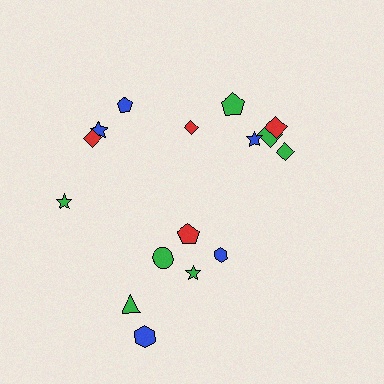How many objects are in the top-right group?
There are 6 objects.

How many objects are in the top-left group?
There are 4 objects.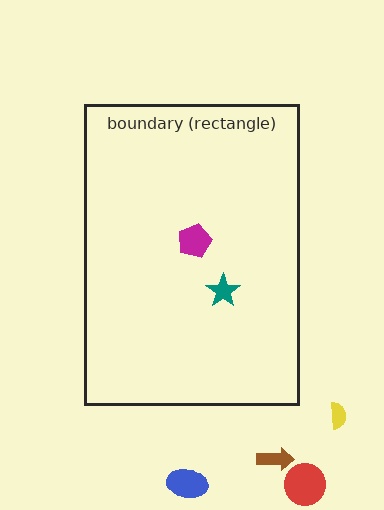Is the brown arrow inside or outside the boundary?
Outside.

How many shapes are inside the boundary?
2 inside, 4 outside.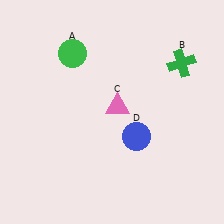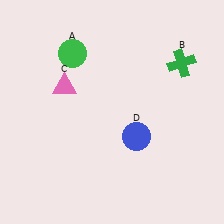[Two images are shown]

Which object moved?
The pink triangle (C) moved left.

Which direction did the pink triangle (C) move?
The pink triangle (C) moved left.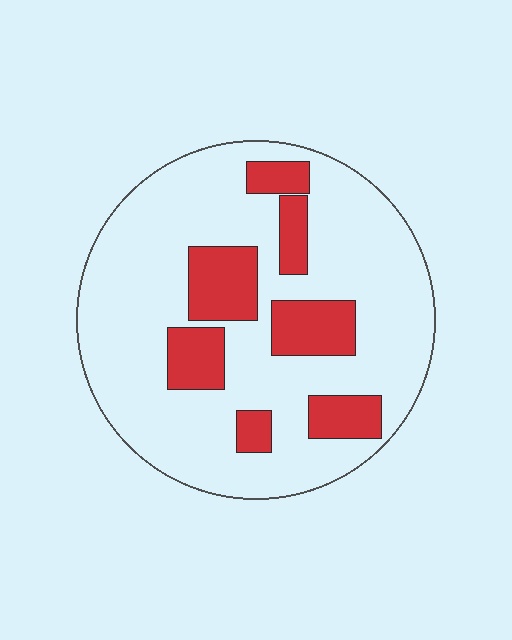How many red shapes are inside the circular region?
7.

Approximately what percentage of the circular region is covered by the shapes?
Approximately 25%.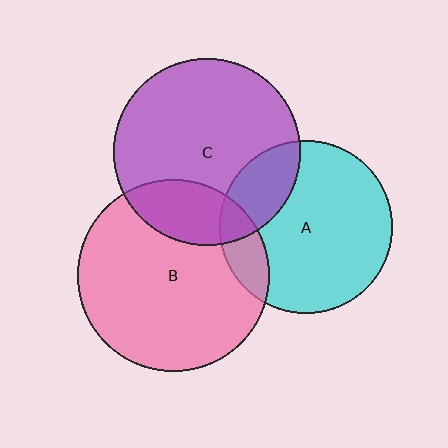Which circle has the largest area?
Circle B (pink).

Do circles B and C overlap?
Yes.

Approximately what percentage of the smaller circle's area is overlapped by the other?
Approximately 20%.